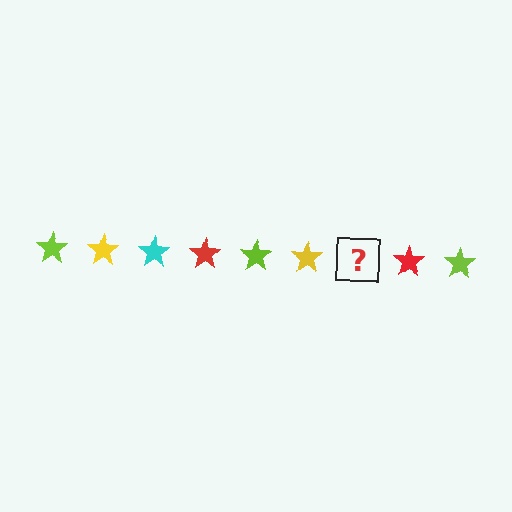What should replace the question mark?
The question mark should be replaced with a cyan star.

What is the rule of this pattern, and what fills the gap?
The rule is that the pattern cycles through lime, yellow, cyan, red stars. The gap should be filled with a cyan star.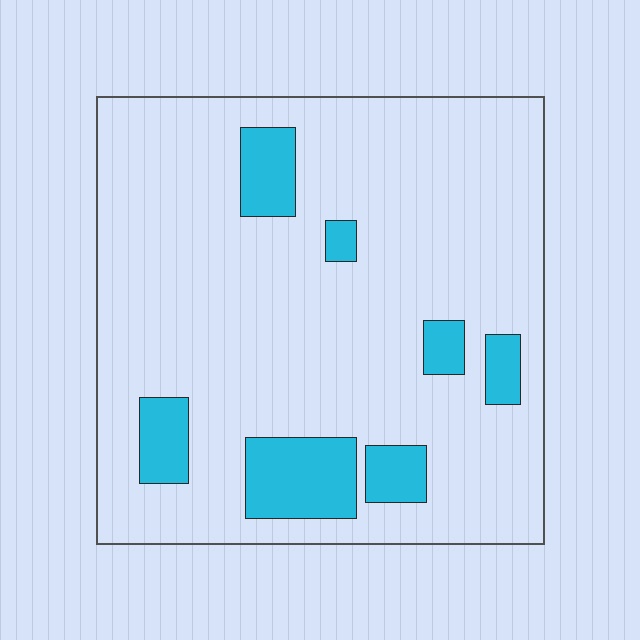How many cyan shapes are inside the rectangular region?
7.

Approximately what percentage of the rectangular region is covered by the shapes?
Approximately 15%.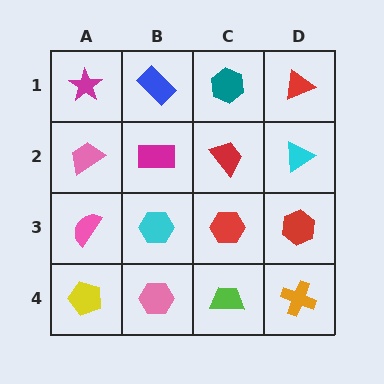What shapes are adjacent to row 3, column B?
A magenta rectangle (row 2, column B), a pink hexagon (row 4, column B), a pink semicircle (row 3, column A), a red hexagon (row 3, column C).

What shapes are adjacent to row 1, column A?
A pink trapezoid (row 2, column A), a blue rectangle (row 1, column B).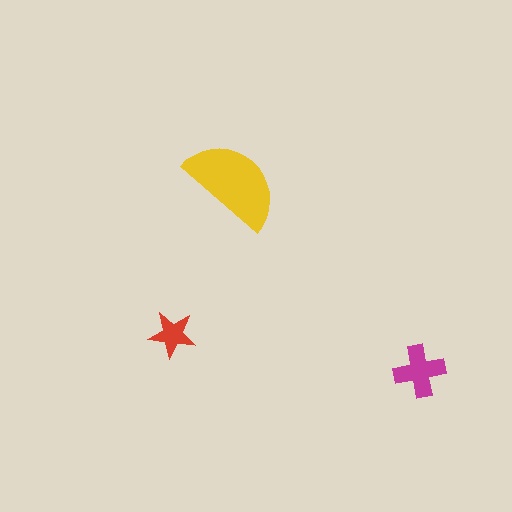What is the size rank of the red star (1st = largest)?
3rd.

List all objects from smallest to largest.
The red star, the magenta cross, the yellow semicircle.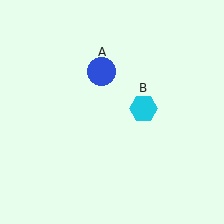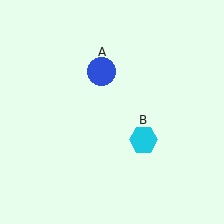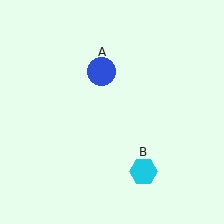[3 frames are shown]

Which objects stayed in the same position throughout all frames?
Blue circle (object A) remained stationary.